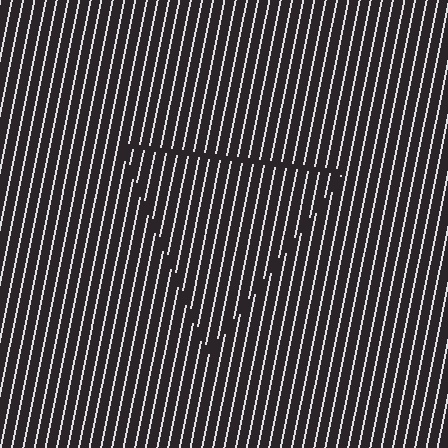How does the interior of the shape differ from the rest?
The interior of the shape contains the same grating, shifted by half a period — the contour is defined by the phase discontinuity where line-ends from the inner and outer gratings abut.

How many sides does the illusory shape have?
3 sides — the line-ends trace a triangle.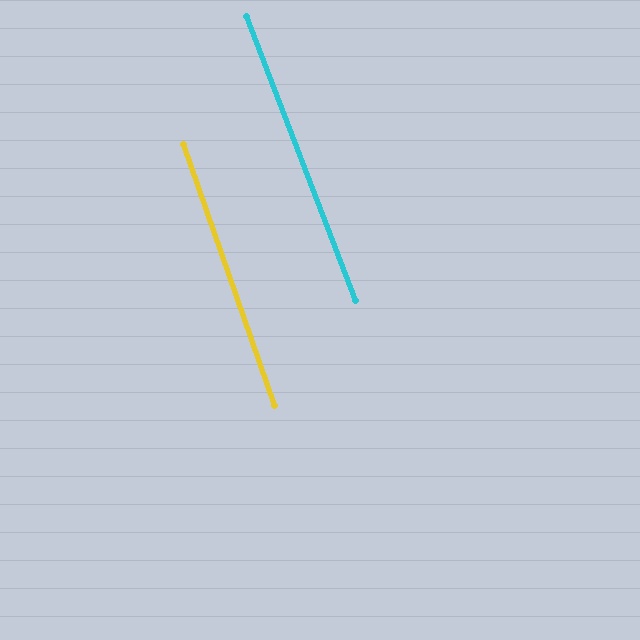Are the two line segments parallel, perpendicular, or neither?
Parallel — their directions differ by only 1.7°.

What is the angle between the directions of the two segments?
Approximately 2 degrees.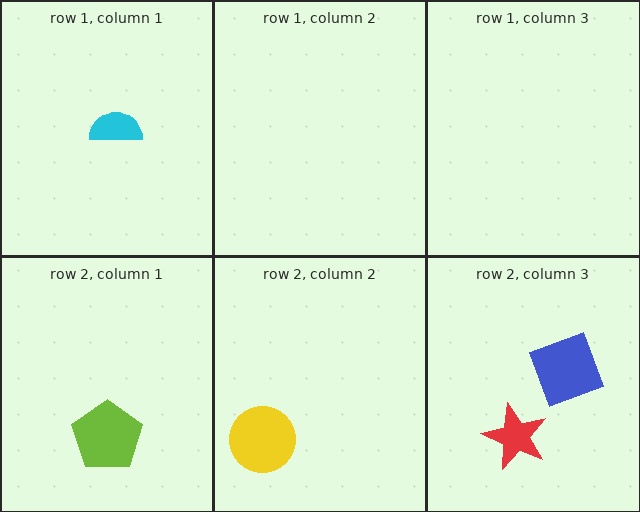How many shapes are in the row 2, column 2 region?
1.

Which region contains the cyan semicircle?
The row 1, column 1 region.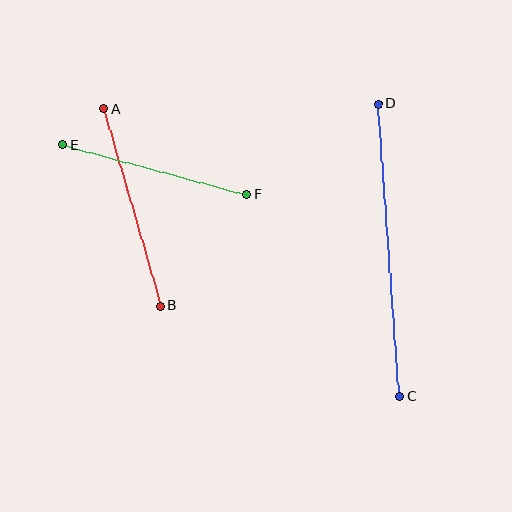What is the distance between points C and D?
The distance is approximately 294 pixels.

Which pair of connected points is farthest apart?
Points C and D are farthest apart.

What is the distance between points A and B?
The distance is approximately 205 pixels.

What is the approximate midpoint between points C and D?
The midpoint is at approximately (389, 250) pixels.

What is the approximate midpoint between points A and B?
The midpoint is at approximately (132, 207) pixels.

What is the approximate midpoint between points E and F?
The midpoint is at approximately (155, 170) pixels.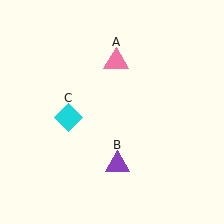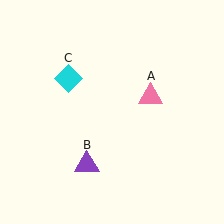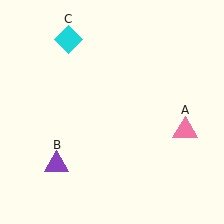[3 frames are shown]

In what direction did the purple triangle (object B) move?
The purple triangle (object B) moved left.